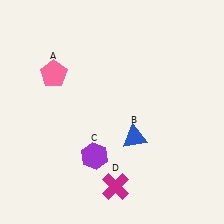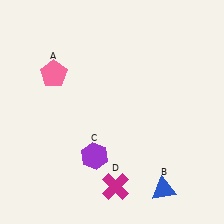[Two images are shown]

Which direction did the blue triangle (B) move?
The blue triangle (B) moved down.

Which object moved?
The blue triangle (B) moved down.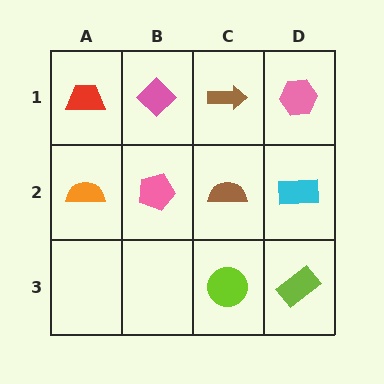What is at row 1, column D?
A pink hexagon.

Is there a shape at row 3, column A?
No, that cell is empty.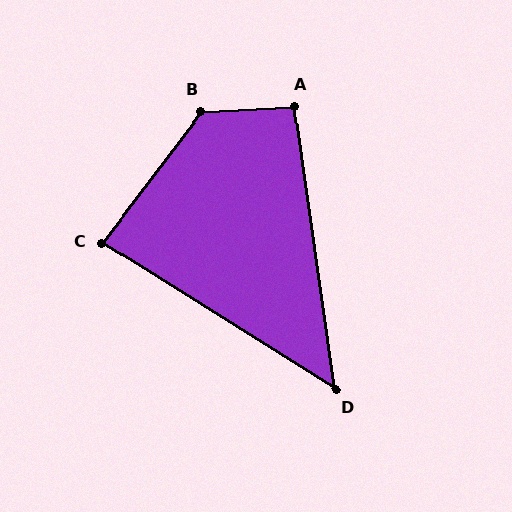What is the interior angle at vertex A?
Approximately 95 degrees (approximately right).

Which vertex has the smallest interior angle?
D, at approximately 50 degrees.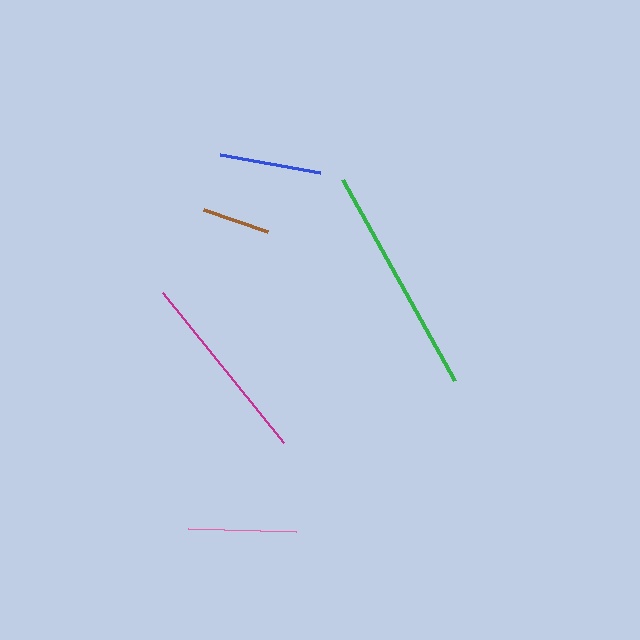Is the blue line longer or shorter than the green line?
The green line is longer than the blue line.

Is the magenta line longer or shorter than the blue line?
The magenta line is longer than the blue line.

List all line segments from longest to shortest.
From longest to shortest: green, magenta, pink, blue, brown.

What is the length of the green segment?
The green segment is approximately 230 pixels long.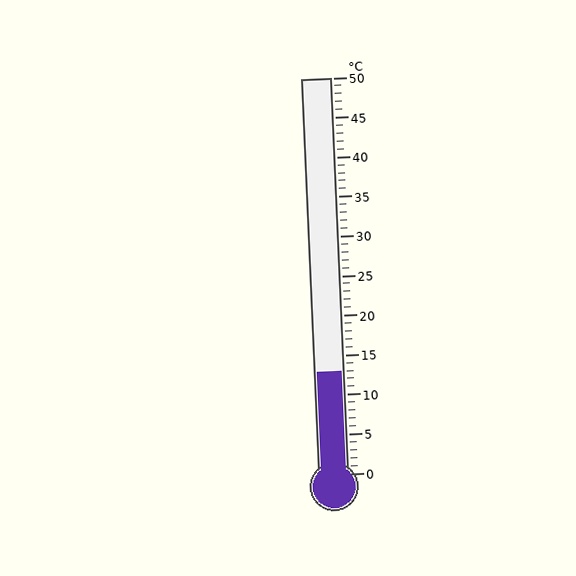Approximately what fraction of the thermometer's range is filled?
The thermometer is filled to approximately 25% of its range.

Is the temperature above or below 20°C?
The temperature is below 20°C.